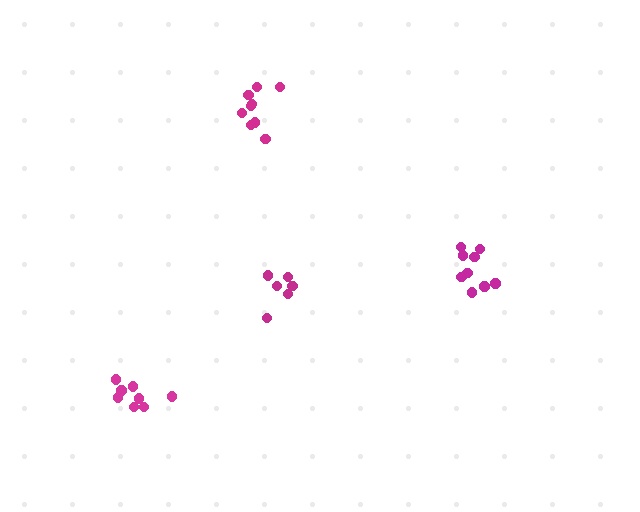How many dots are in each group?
Group 1: 6 dots, Group 2: 8 dots, Group 3: 9 dots, Group 4: 9 dots (32 total).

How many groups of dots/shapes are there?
There are 4 groups.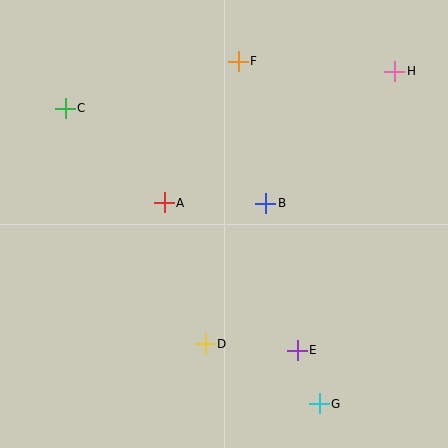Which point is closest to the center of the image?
Point B at (266, 203) is closest to the center.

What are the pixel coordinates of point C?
Point C is at (65, 108).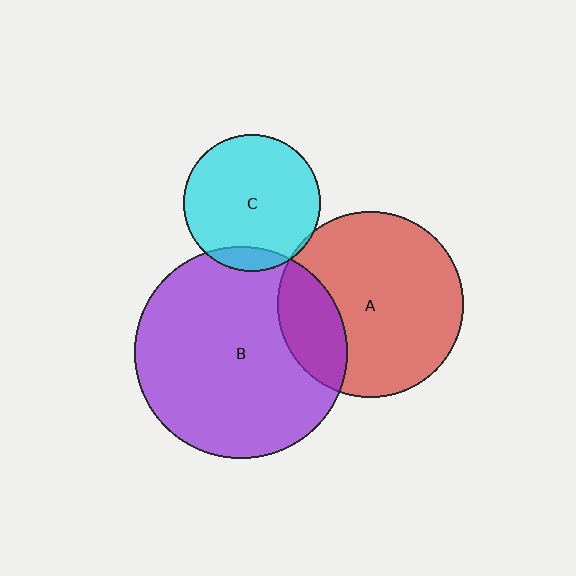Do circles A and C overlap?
Yes.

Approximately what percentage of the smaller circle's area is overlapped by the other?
Approximately 5%.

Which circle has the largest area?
Circle B (purple).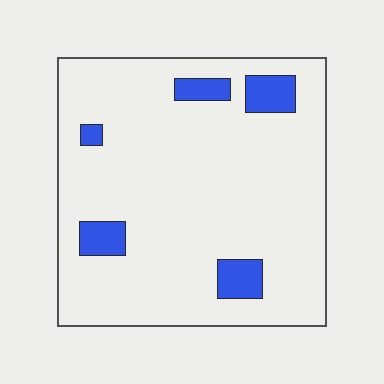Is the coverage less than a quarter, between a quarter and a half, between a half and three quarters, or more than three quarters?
Less than a quarter.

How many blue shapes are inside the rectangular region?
5.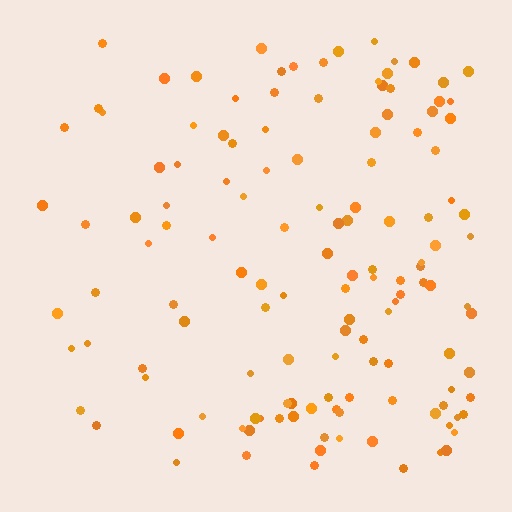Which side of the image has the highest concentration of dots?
The right.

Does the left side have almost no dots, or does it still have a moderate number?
Still a moderate number, just noticeably fewer than the right.